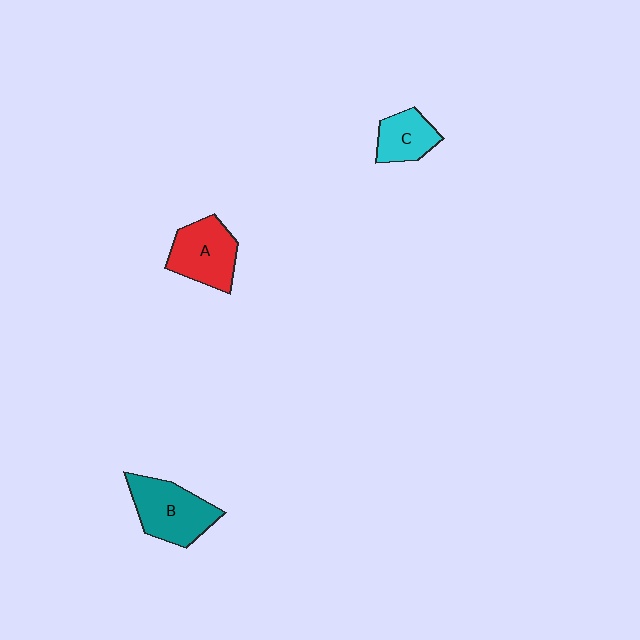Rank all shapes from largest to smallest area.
From largest to smallest: B (teal), A (red), C (cyan).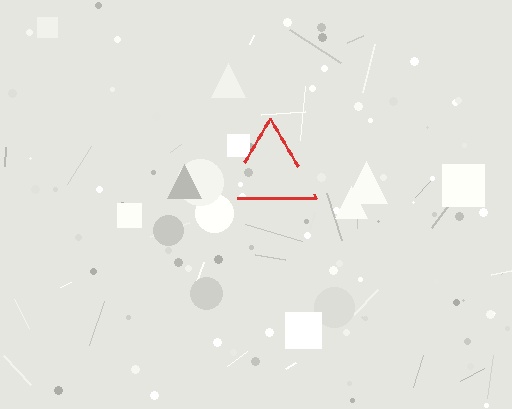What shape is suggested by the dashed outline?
The dashed outline suggests a triangle.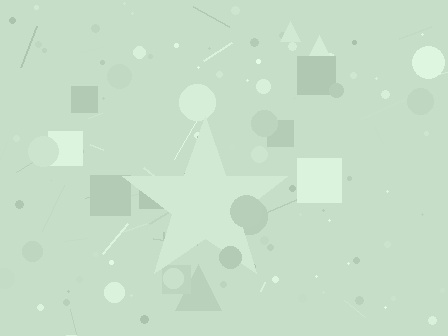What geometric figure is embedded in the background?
A star is embedded in the background.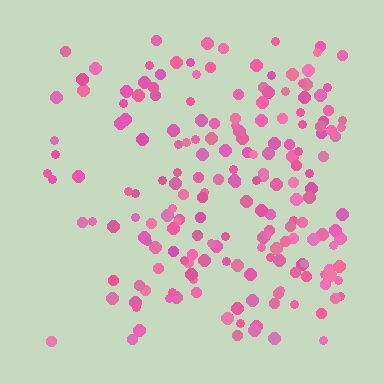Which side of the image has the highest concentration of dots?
The right.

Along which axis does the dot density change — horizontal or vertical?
Horizontal.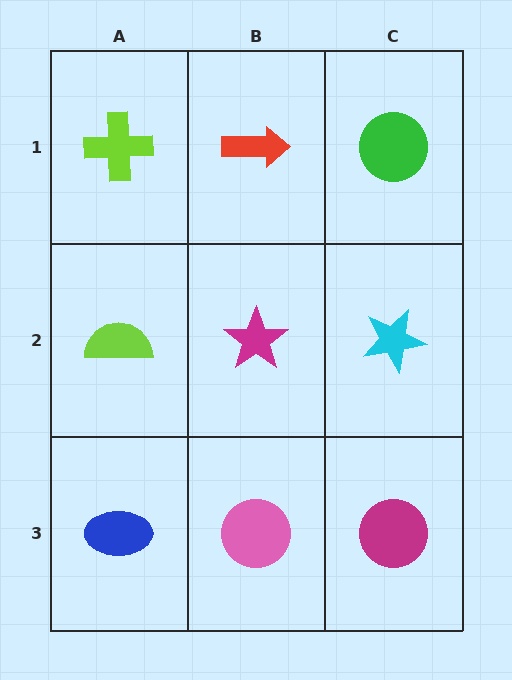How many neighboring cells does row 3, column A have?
2.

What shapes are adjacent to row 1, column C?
A cyan star (row 2, column C), a red arrow (row 1, column B).